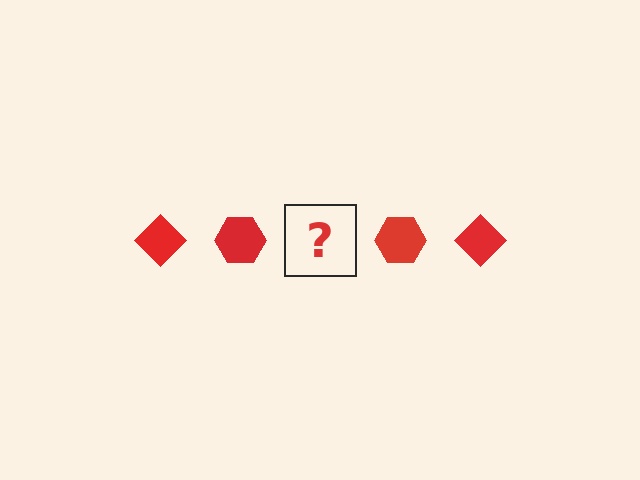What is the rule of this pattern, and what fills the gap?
The rule is that the pattern cycles through diamond, hexagon shapes in red. The gap should be filled with a red diamond.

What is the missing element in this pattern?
The missing element is a red diamond.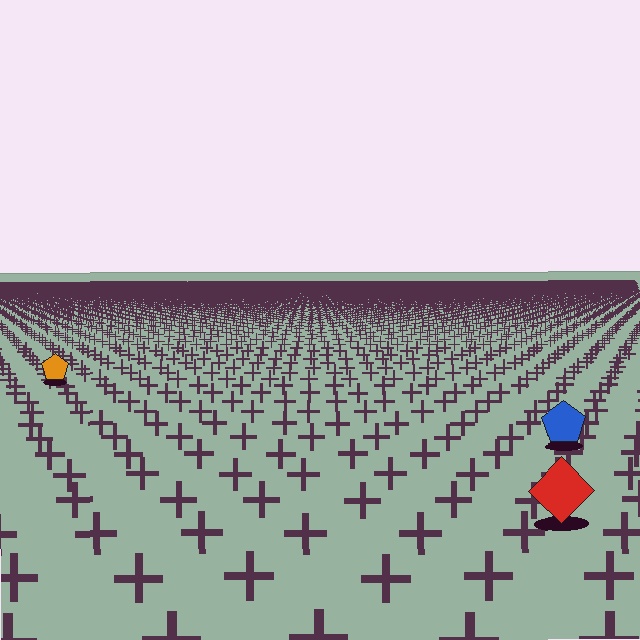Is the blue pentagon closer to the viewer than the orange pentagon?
Yes. The blue pentagon is closer — you can tell from the texture gradient: the ground texture is coarser near it.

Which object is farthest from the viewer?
The orange pentagon is farthest from the viewer. It appears smaller and the ground texture around it is denser.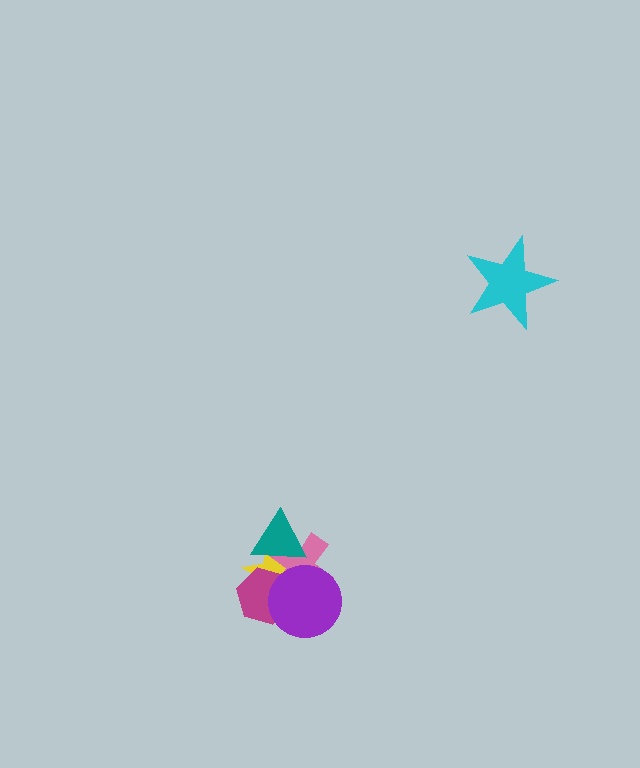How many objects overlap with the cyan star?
0 objects overlap with the cyan star.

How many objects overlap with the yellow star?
4 objects overlap with the yellow star.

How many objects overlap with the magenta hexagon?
3 objects overlap with the magenta hexagon.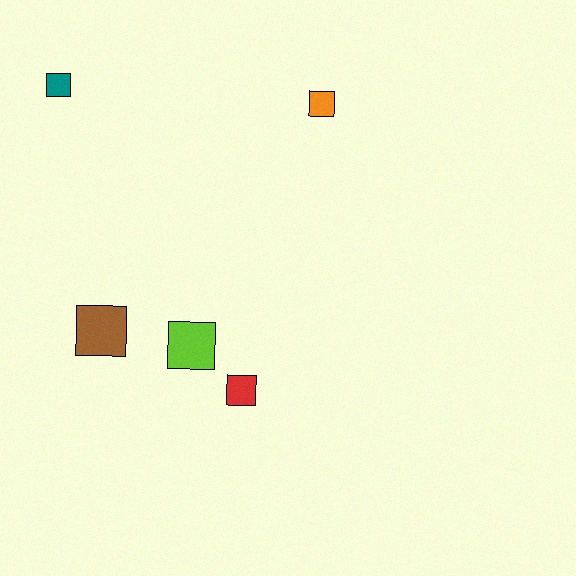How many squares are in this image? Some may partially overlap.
There are 5 squares.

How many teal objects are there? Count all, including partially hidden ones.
There is 1 teal object.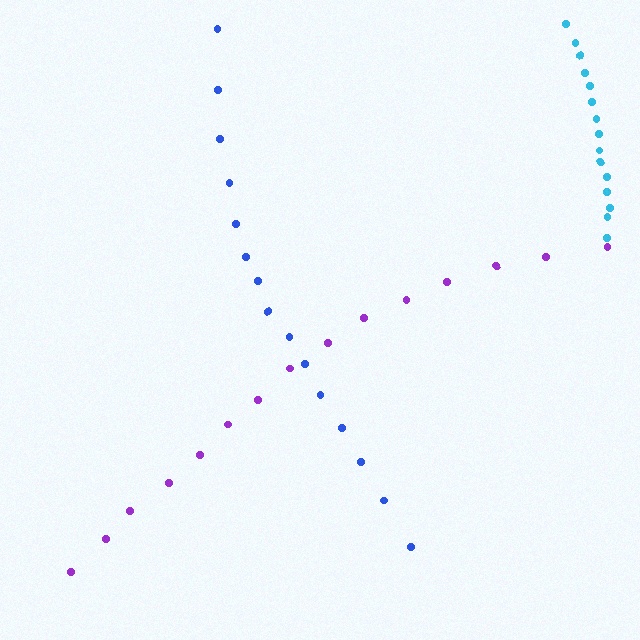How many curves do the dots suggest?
There are 3 distinct paths.